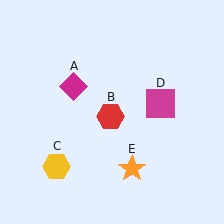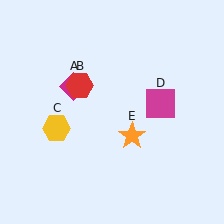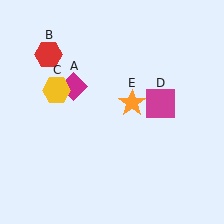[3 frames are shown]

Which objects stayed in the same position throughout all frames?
Magenta diamond (object A) and magenta square (object D) remained stationary.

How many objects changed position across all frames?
3 objects changed position: red hexagon (object B), yellow hexagon (object C), orange star (object E).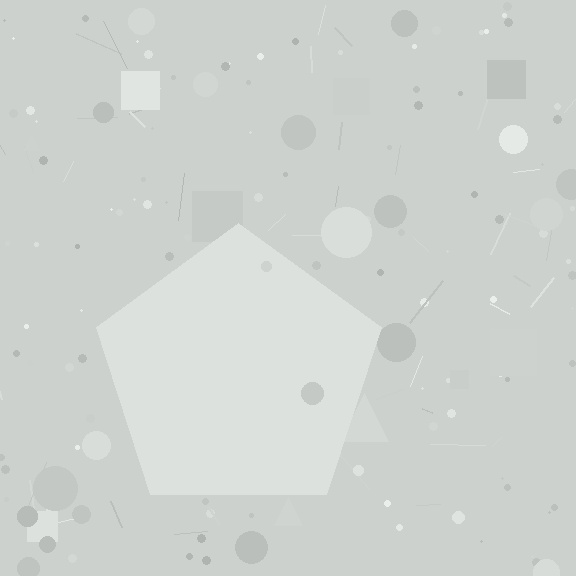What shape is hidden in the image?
A pentagon is hidden in the image.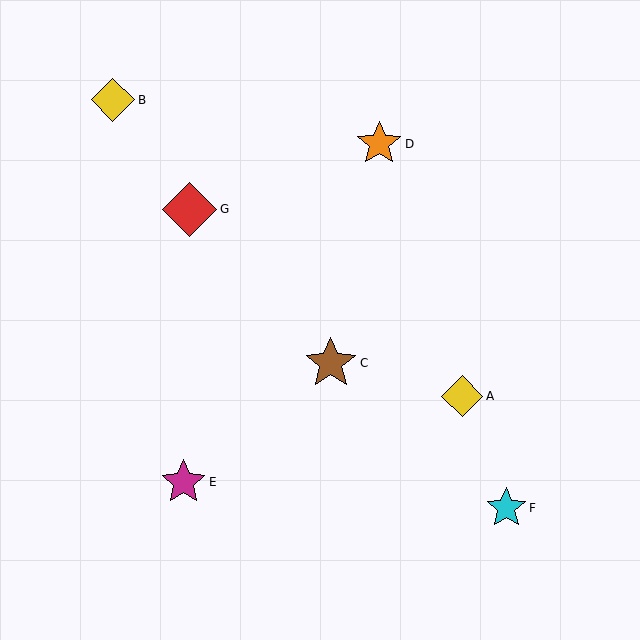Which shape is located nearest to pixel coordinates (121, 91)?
The yellow diamond (labeled B) at (113, 100) is nearest to that location.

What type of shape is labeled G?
Shape G is a red diamond.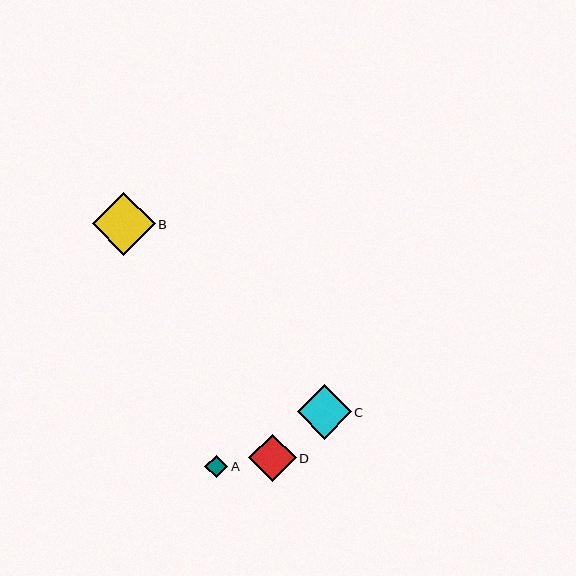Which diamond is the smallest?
Diamond A is the smallest with a size of approximately 23 pixels.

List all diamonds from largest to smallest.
From largest to smallest: B, C, D, A.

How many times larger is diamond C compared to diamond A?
Diamond C is approximately 2.4 times the size of diamond A.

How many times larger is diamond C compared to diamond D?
Diamond C is approximately 1.1 times the size of diamond D.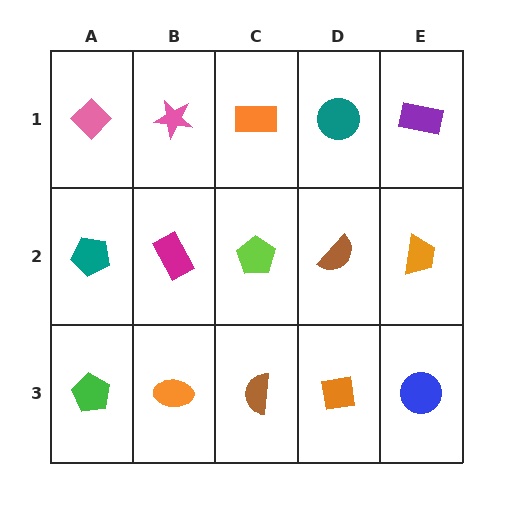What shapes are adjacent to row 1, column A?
A teal pentagon (row 2, column A), a pink star (row 1, column B).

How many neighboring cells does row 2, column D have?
4.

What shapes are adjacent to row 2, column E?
A purple rectangle (row 1, column E), a blue circle (row 3, column E), a brown semicircle (row 2, column D).